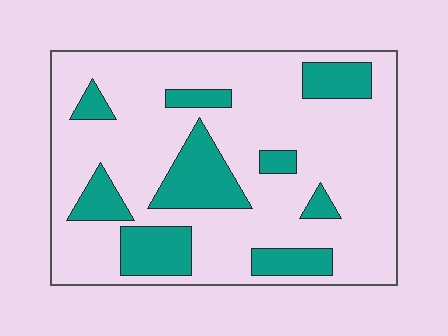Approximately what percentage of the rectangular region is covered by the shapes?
Approximately 25%.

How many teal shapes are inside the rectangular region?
9.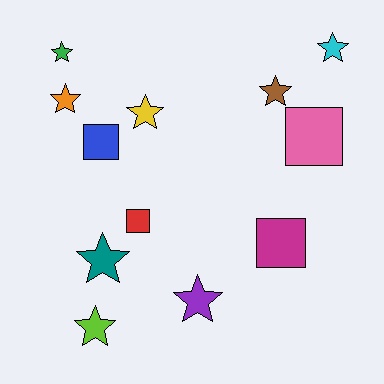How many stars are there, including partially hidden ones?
There are 8 stars.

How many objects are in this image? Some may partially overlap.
There are 12 objects.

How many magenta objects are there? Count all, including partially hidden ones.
There is 1 magenta object.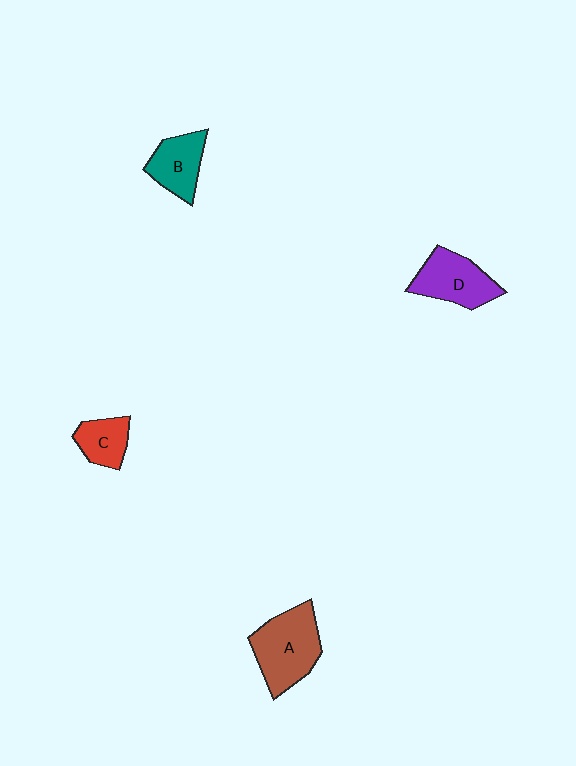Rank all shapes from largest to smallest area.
From largest to smallest: A (brown), D (purple), B (teal), C (red).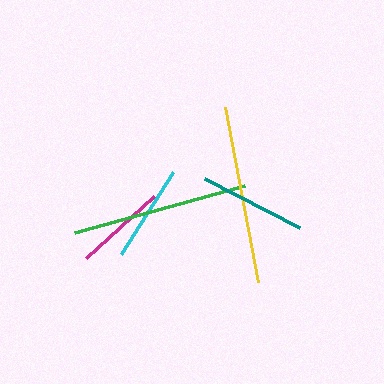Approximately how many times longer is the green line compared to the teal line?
The green line is approximately 1.7 times the length of the teal line.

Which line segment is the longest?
The yellow line is the longest at approximately 178 pixels.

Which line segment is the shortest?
The magenta line is the shortest at approximately 93 pixels.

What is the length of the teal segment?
The teal segment is approximately 107 pixels long.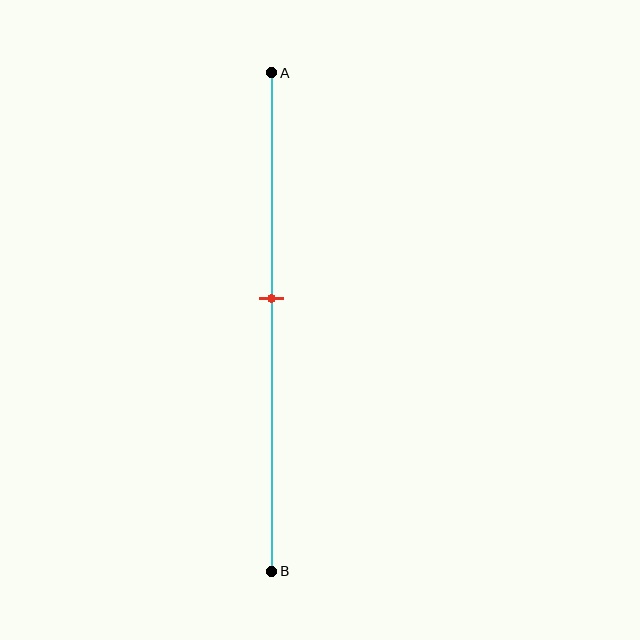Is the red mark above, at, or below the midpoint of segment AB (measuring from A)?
The red mark is above the midpoint of segment AB.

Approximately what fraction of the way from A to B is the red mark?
The red mark is approximately 45% of the way from A to B.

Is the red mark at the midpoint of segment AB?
No, the mark is at about 45% from A, not at the 50% midpoint.